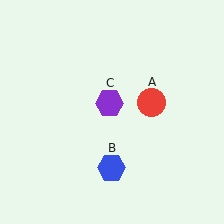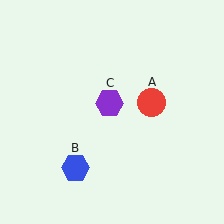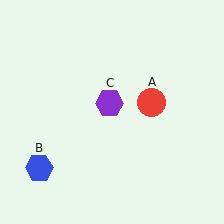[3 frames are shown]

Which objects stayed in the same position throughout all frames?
Red circle (object A) and purple hexagon (object C) remained stationary.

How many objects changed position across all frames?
1 object changed position: blue hexagon (object B).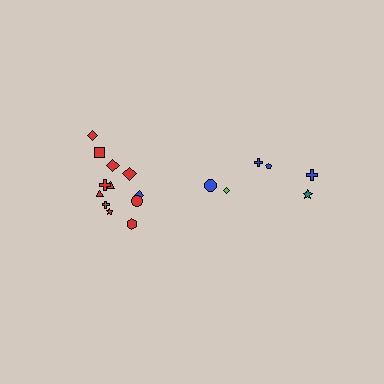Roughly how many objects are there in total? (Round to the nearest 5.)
Roughly 20 objects in total.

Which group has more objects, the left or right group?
The left group.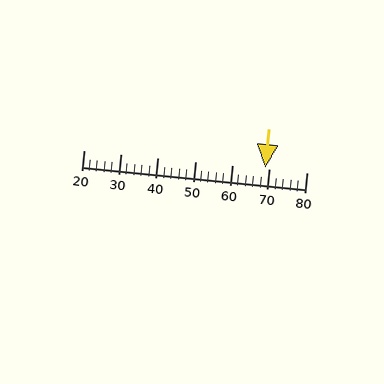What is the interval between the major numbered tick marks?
The major tick marks are spaced 10 units apart.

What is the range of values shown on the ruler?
The ruler shows values from 20 to 80.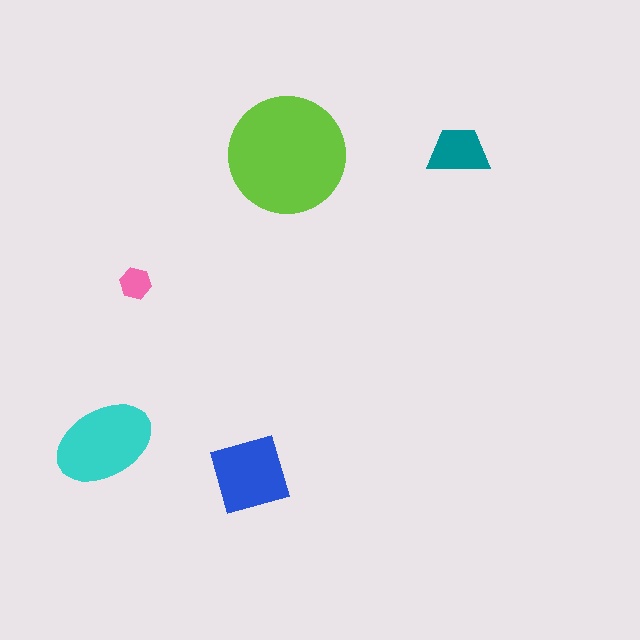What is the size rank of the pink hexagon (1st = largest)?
5th.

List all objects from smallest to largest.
The pink hexagon, the teal trapezoid, the blue diamond, the cyan ellipse, the lime circle.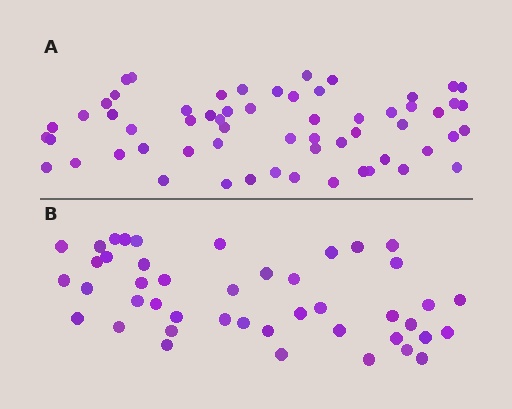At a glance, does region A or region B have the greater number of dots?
Region A (the top region) has more dots.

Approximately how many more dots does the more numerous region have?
Region A has approximately 15 more dots than region B.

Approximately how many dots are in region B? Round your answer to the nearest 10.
About 40 dots. (The exact count is 44, which rounds to 40.)